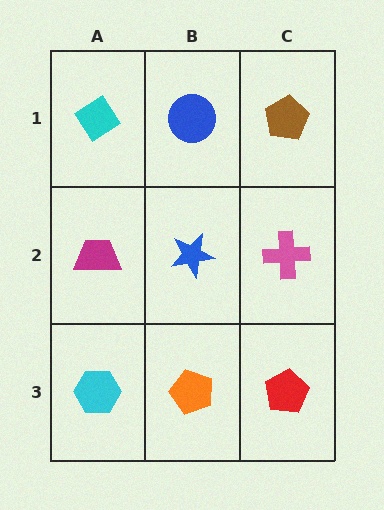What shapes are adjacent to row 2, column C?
A brown pentagon (row 1, column C), a red pentagon (row 3, column C), a blue star (row 2, column B).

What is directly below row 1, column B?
A blue star.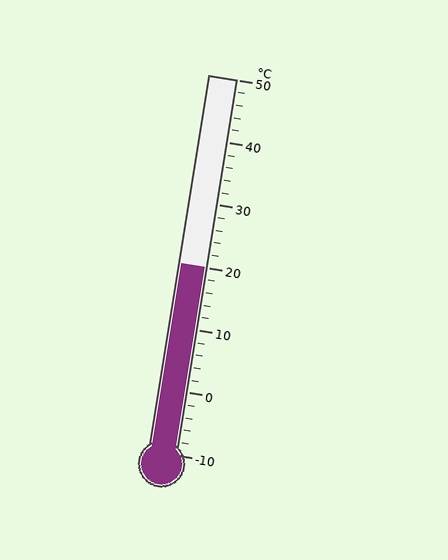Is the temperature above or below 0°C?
The temperature is above 0°C.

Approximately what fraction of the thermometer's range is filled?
The thermometer is filled to approximately 50% of its range.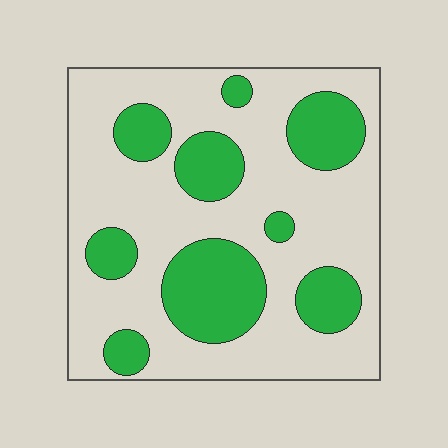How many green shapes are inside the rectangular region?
9.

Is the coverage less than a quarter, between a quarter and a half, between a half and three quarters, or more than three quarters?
Between a quarter and a half.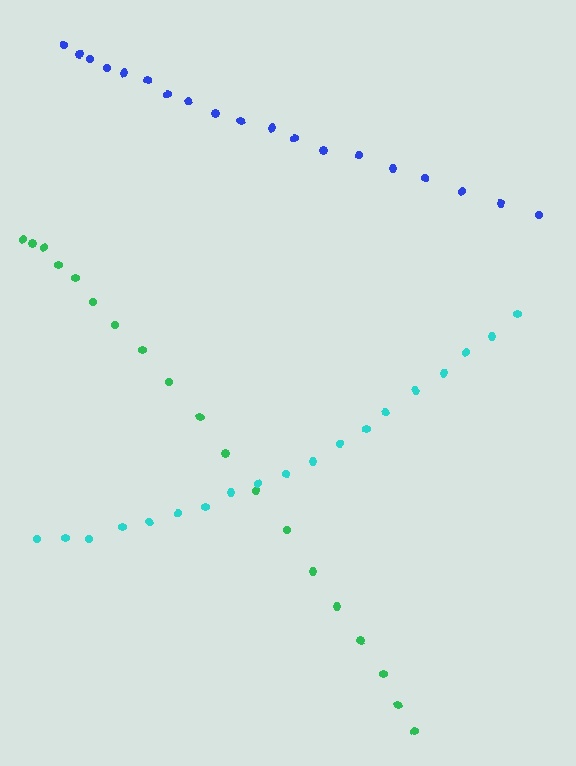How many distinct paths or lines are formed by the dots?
There are 3 distinct paths.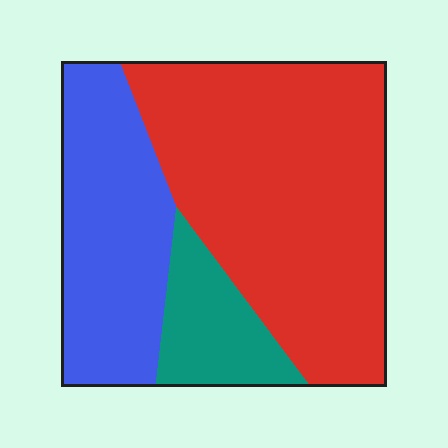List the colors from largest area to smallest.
From largest to smallest: red, blue, teal.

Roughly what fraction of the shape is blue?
Blue covers 30% of the shape.